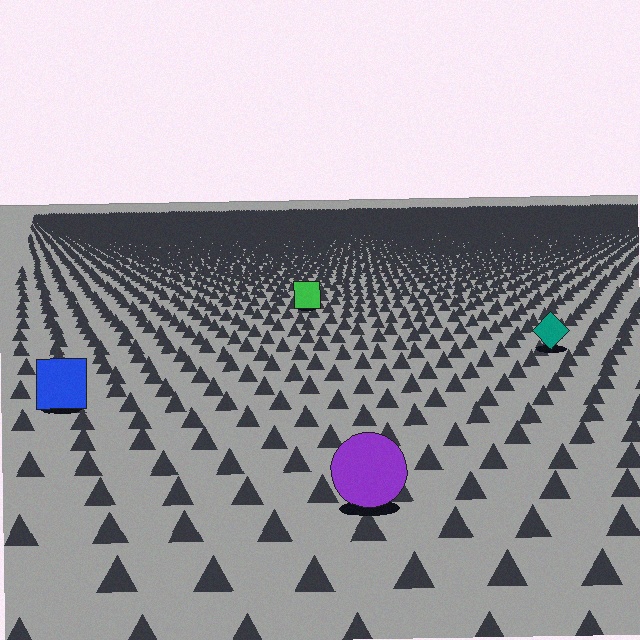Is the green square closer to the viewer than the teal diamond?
No. The teal diamond is closer — you can tell from the texture gradient: the ground texture is coarser near it.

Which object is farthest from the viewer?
The green square is farthest from the viewer. It appears smaller and the ground texture around it is denser.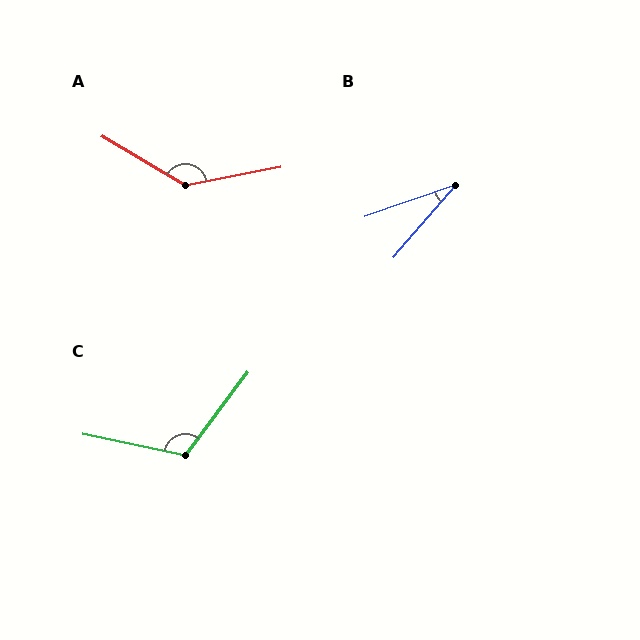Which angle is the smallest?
B, at approximately 30 degrees.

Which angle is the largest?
A, at approximately 138 degrees.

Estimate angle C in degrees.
Approximately 115 degrees.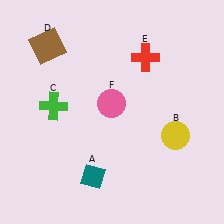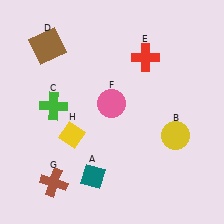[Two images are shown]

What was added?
A brown cross (G), a yellow diamond (H) were added in Image 2.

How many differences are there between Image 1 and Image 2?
There are 2 differences between the two images.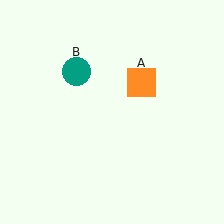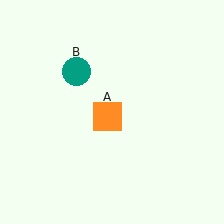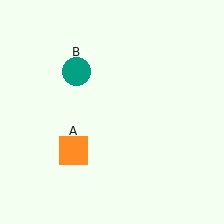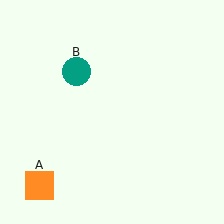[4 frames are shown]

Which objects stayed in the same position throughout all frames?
Teal circle (object B) remained stationary.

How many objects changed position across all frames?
1 object changed position: orange square (object A).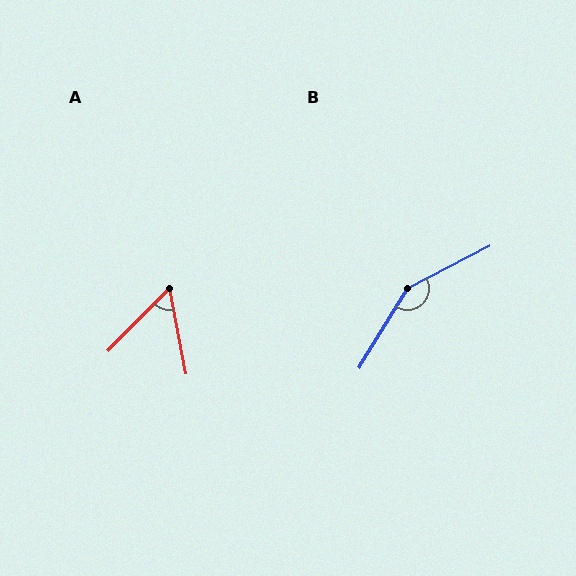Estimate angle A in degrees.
Approximately 55 degrees.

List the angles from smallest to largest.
A (55°), B (148°).